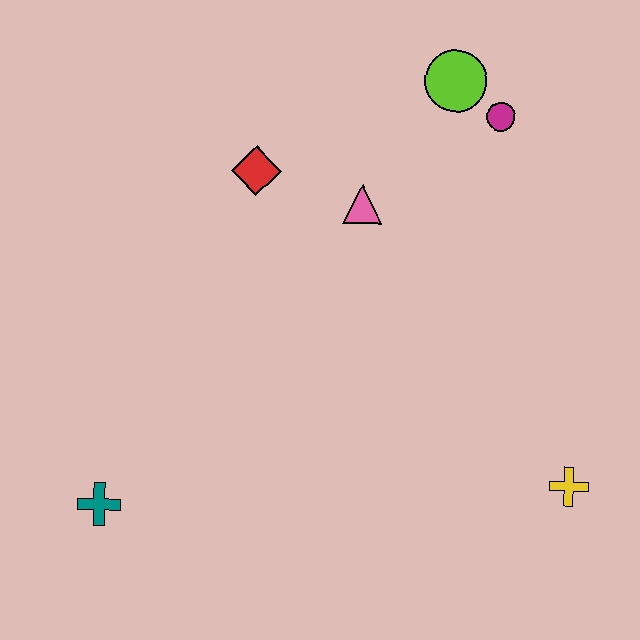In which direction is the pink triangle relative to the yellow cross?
The pink triangle is above the yellow cross.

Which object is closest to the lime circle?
The magenta circle is closest to the lime circle.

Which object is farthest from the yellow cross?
The teal cross is farthest from the yellow cross.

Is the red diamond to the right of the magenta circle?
No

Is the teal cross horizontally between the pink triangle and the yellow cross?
No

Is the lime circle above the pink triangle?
Yes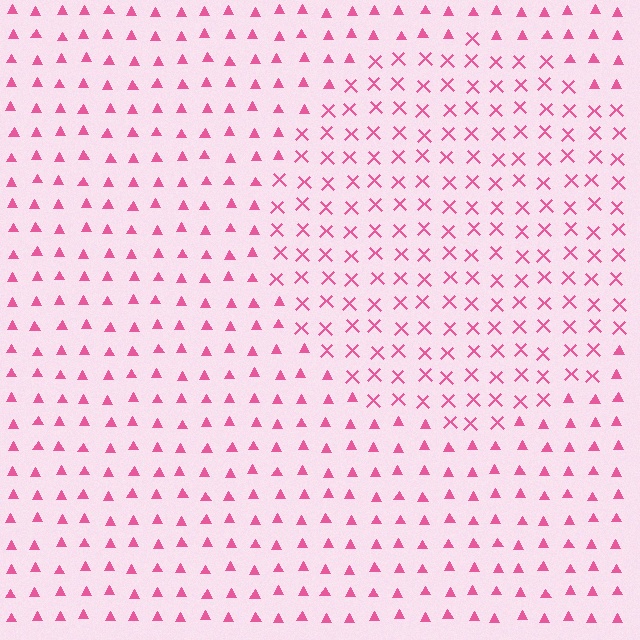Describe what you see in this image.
The image is filled with small pink elements arranged in a uniform grid. A circle-shaped region contains X marks, while the surrounding area contains triangles. The boundary is defined purely by the change in element shape.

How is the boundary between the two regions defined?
The boundary is defined by a change in element shape: X marks inside vs. triangles outside. All elements share the same color and spacing.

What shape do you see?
I see a circle.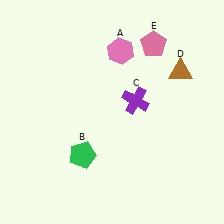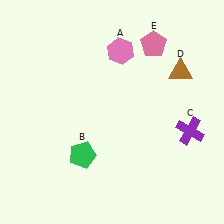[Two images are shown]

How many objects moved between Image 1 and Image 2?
1 object moved between the two images.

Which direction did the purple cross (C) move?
The purple cross (C) moved right.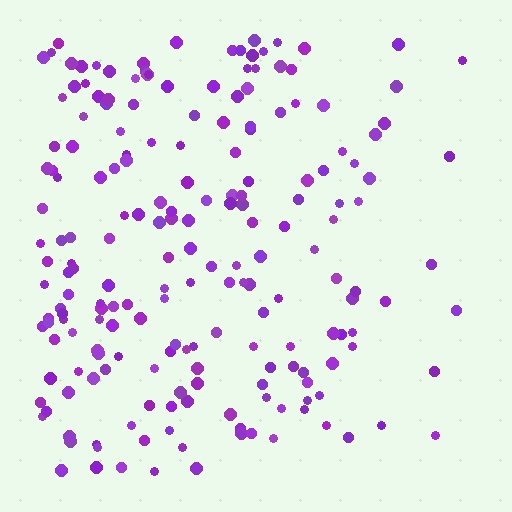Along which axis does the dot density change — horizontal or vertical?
Horizontal.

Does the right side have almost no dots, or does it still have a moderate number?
Still a moderate number, just noticeably fewer than the left.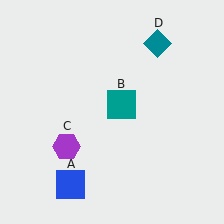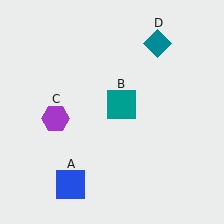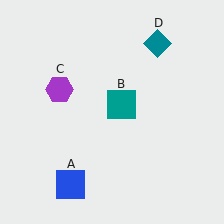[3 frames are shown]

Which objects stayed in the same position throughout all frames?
Blue square (object A) and teal square (object B) and teal diamond (object D) remained stationary.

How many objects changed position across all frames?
1 object changed position: purple hexagon (object C).